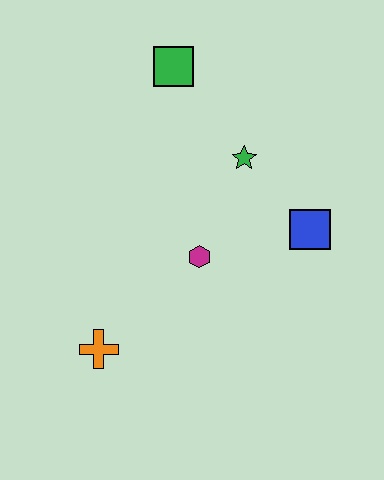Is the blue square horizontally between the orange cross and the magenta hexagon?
No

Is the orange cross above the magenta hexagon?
No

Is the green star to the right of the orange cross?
Yes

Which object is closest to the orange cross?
The magenta hexagon is closest to the orange cross.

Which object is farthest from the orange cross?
The green square is farthest from the orange cross.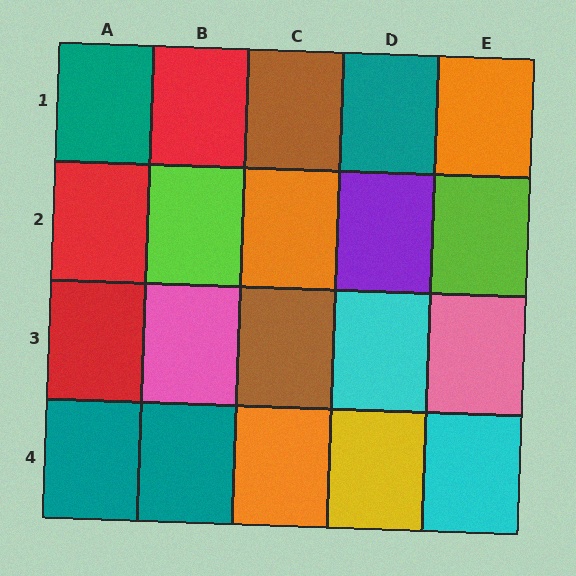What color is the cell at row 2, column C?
Orange.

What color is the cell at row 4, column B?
Teal.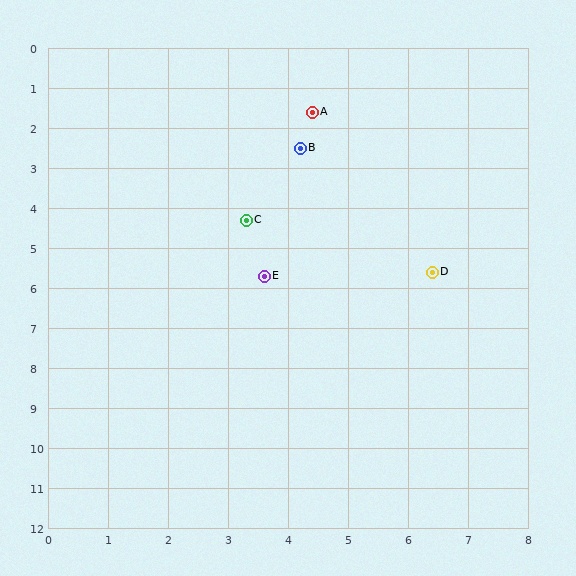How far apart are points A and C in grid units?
Points A and C are about 2.9 grid units apart.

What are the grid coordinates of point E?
Point E is at approximately (3.6, 5.7).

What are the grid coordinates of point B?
Point B is at approximately (4.2, 2.5).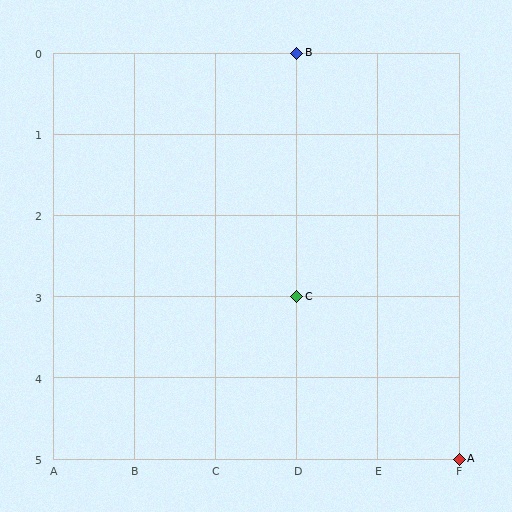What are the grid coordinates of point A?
Point A is at grid coordinates (F, 5).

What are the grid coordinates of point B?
Point B is at grid coordinates (D, 0).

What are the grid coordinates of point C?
Point C is at grid coordinates (D, 3).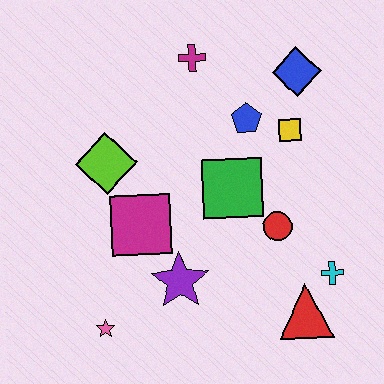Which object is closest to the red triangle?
The cyan cross is closest to the red triangle.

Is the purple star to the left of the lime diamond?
No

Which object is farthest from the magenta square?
The blue diamond is farthest from the magenta square.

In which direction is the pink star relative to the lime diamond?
The pink star is below the lime diamond.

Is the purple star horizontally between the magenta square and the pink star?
No